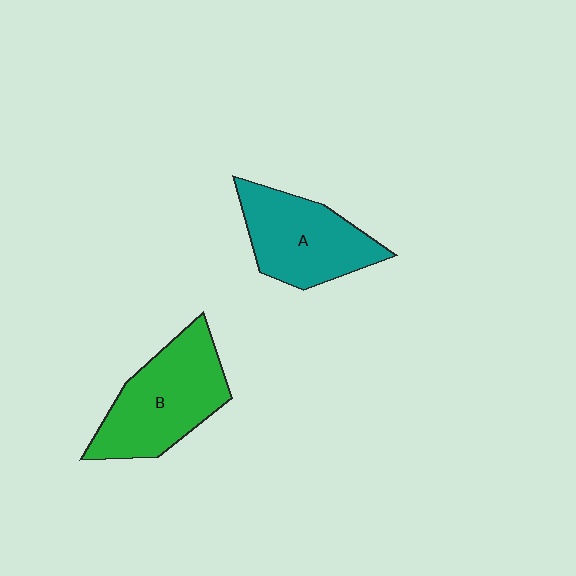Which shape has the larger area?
Shape B (green).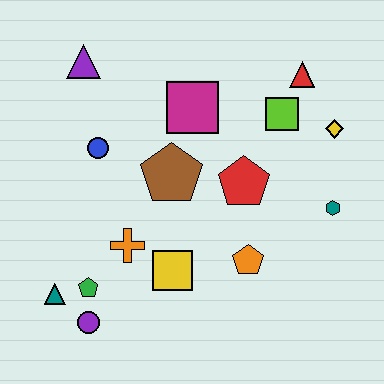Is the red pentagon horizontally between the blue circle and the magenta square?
No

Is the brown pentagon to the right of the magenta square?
No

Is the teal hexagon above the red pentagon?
No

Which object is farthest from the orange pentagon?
The purple triangle is farthest from the orange pentagon.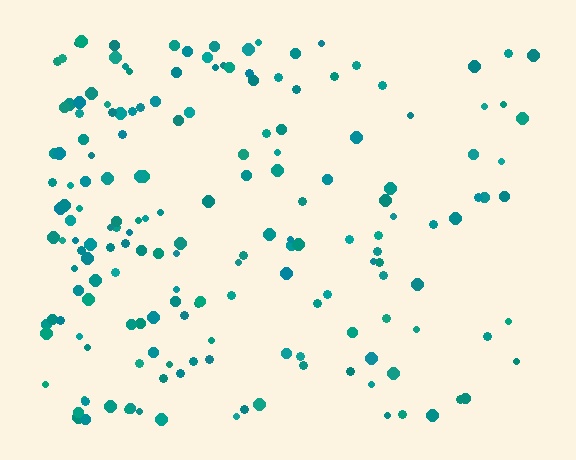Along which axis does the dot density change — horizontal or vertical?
Horizontal.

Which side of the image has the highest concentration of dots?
The left.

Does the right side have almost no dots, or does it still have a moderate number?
Still a moderate number, just noticeably fewer than the left.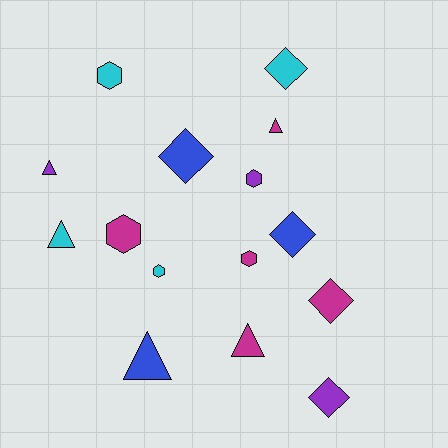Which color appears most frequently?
Magenta, with 5 objects.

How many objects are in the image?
There are 15 objects.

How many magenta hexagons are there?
There are 2 magenta hexagons.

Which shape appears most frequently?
Diamond, with 5 objects.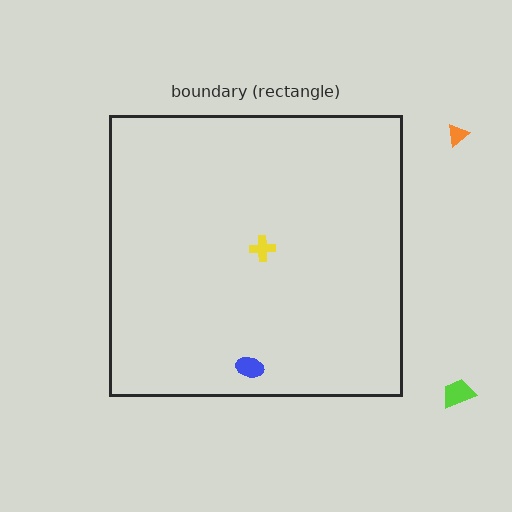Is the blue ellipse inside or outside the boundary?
Inside.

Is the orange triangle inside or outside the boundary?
Outside.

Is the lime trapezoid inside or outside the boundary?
Outside.